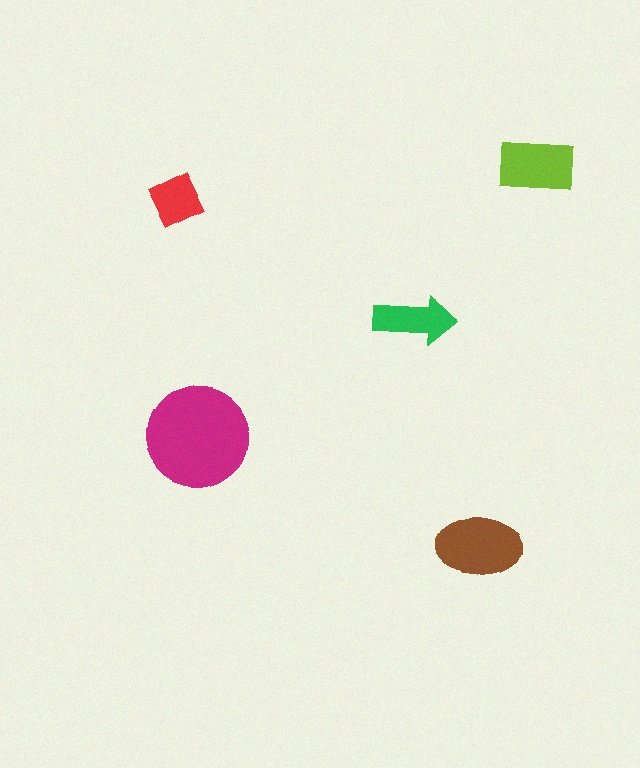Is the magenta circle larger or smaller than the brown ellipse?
Larger.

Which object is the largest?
The magenta circle.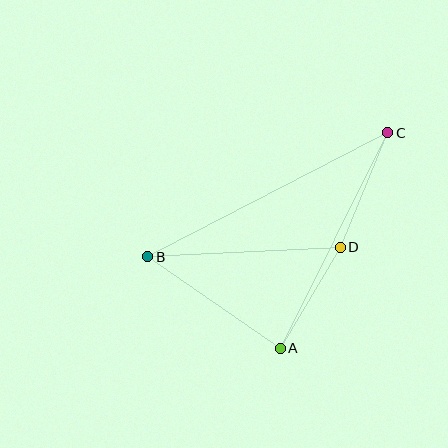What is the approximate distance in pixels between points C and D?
The distance between C and D is approximately 124 pixels.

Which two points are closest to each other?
Points A and D are closest to each other.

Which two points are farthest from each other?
Points B and C are farthest from each other.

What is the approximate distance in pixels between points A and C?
The distance between A and C is approximately 241 pixels.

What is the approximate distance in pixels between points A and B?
The distance between A and B is approximately 161 pixels.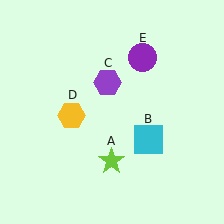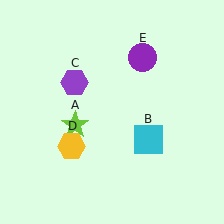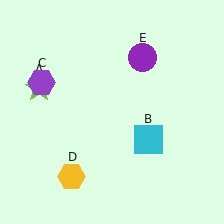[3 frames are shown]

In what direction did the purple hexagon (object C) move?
The purple hexagon (object C) moved left.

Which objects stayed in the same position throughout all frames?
Cyan square (object B) and purple circle (object E) remained stationary.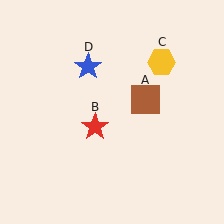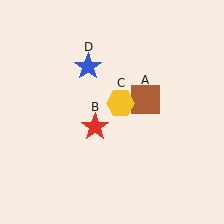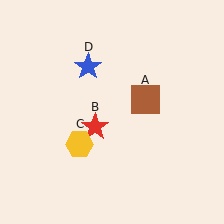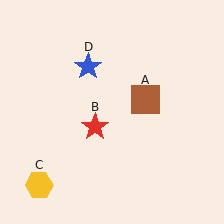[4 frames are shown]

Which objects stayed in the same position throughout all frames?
Brown square (object A) and red star (object B) and blue star (object D) remained stationary.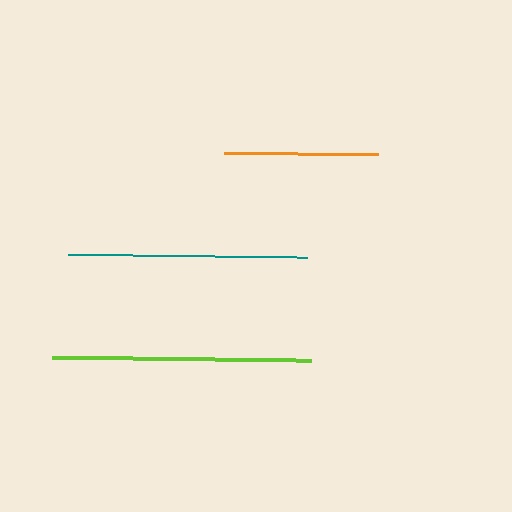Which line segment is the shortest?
The orange line is the shortest at approximately 154 pixels.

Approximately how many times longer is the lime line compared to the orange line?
The lime line is approximately 1.7 times the length of the orange line.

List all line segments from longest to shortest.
From longest to shortest: lime, teal, orange.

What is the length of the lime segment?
The lime segment is approximately 259 pixels long.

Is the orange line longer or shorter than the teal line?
The teal line is longer than the orange line.